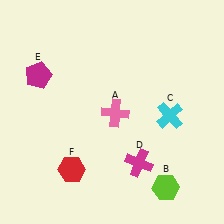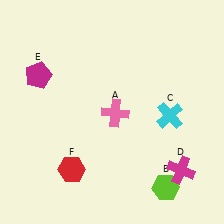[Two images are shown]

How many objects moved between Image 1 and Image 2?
1 object moved between the two images.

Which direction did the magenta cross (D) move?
The magenta cross (D) moved right.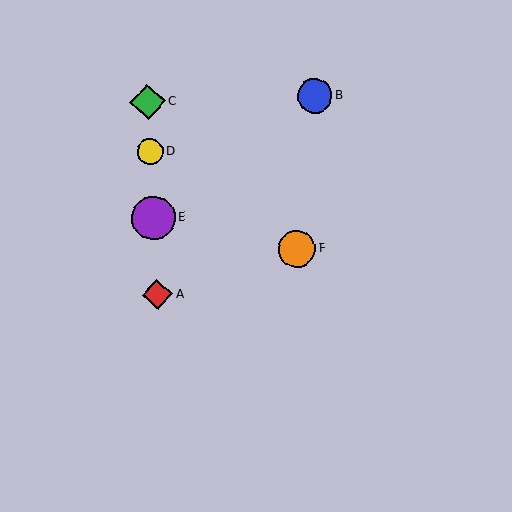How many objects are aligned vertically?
4 objects (A, C, D, E) are aligned vertically.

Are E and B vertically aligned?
No, E is at x≈154 and B is at x≈315.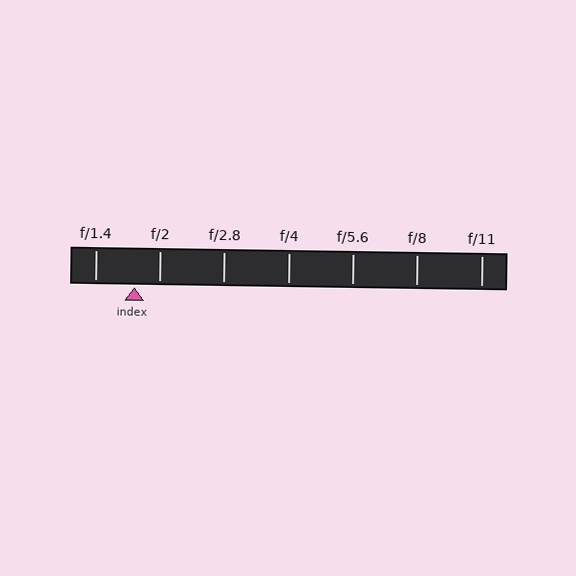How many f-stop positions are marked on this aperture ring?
There are 7 f-stop positions marked.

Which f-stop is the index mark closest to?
The index mark is closest to f/2.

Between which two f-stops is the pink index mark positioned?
The index mark is between f/1.4 and f/2.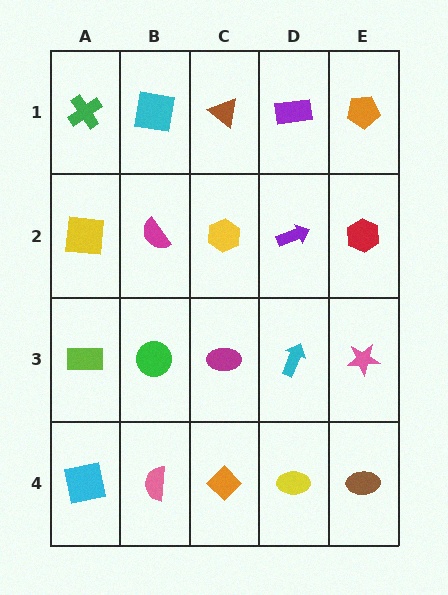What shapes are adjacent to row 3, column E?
A red hexagon (row 2, column E), a brown ellipse (row 4, column E), a cyan arrow (row 3, column D).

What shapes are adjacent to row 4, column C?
A magenta ellipse (row 3, column C), a pink semicircle (row 4, column B), a yellow ellipse (row 4, column D).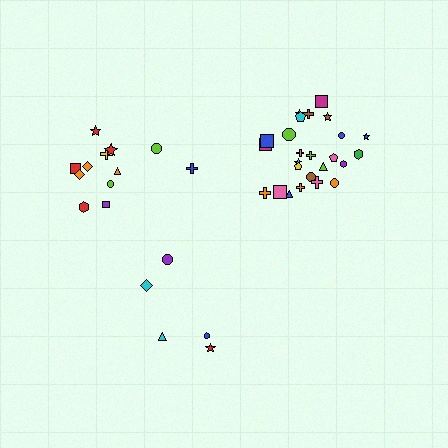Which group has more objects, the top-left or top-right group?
The top-right group.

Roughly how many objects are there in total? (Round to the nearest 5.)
Roughly 40 objects in total.